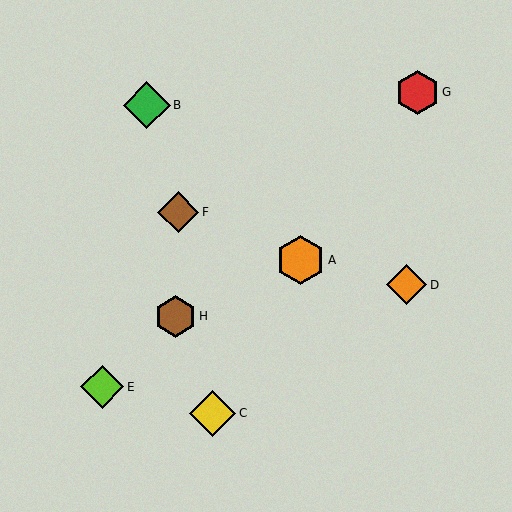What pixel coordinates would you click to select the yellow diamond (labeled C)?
Click at (213, 413) to select the yellow diamond C.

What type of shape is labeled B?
Shape B is a green diamond.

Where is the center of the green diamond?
The center of the green diamond is at (147, 105).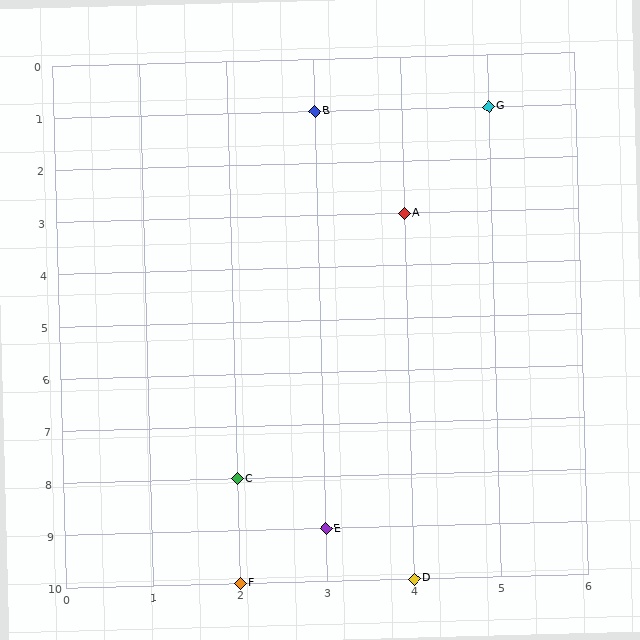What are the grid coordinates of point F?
Point F is at grid coordinates (2, 10).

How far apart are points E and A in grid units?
Points E and A are 1 column and 6 rows apart (about 6.1 grid units diagonally).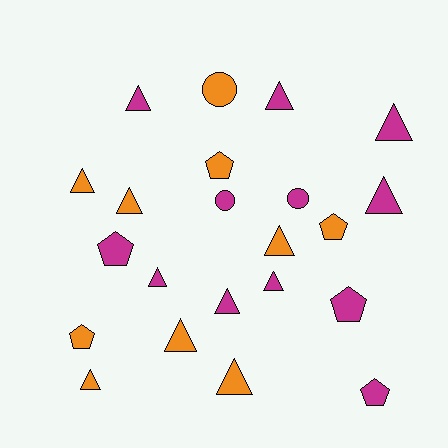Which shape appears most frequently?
Triangle, with 13 objects.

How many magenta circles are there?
There are 2 magenta circles.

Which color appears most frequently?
Magenta, with 12 objects.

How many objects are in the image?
There are 22 objects.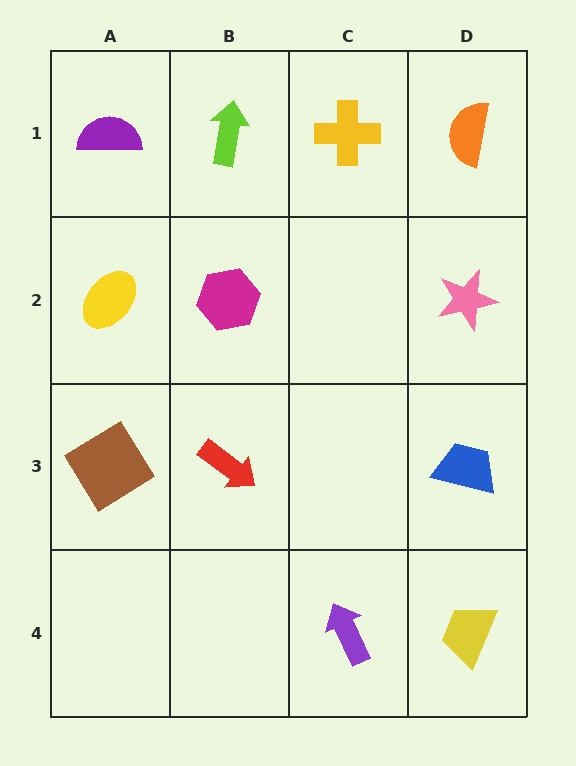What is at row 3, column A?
A brown diamond.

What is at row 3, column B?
A red arrow.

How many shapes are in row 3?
3 shapes.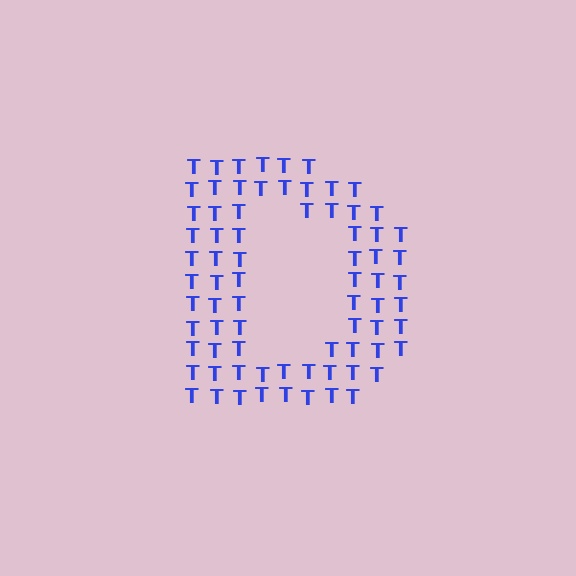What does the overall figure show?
The overall figure shows the letter D.